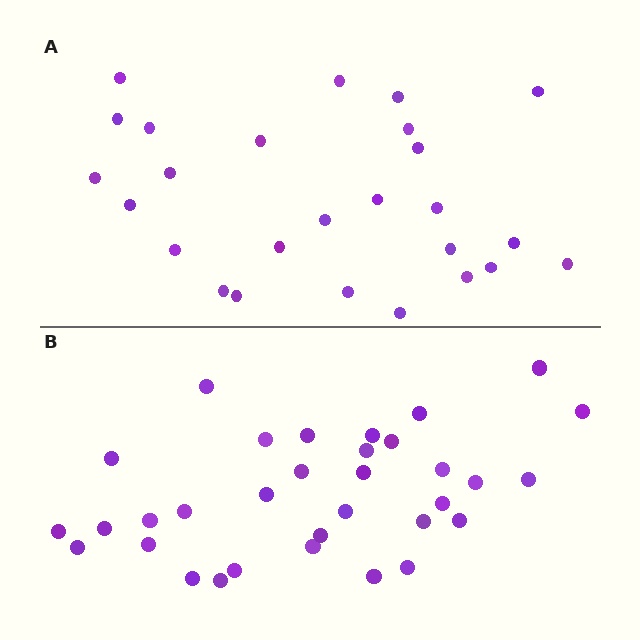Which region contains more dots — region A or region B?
Region B (the bottom region) has more dots.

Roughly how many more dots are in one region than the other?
Region B has roughly 8 or so more dots than region A.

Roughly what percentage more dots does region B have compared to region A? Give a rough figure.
About 25% more.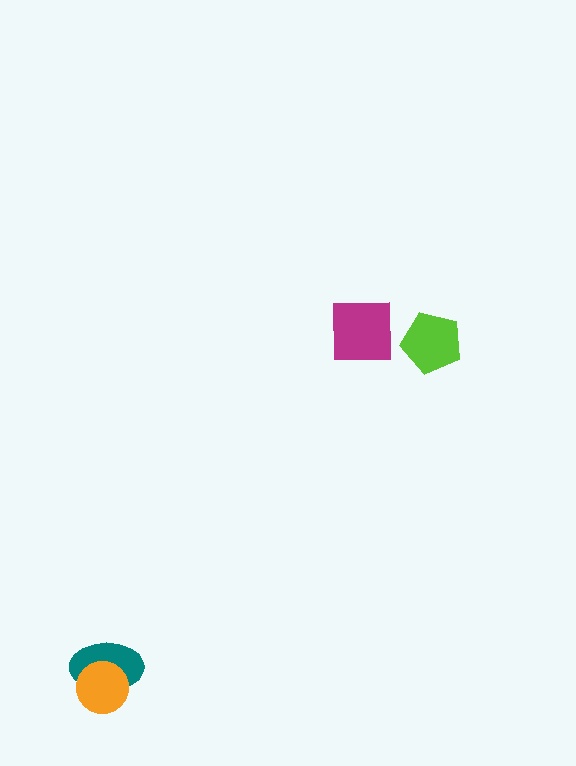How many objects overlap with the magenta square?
0 objects overlap with the magenta square.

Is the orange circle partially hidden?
No, no other shape covers it.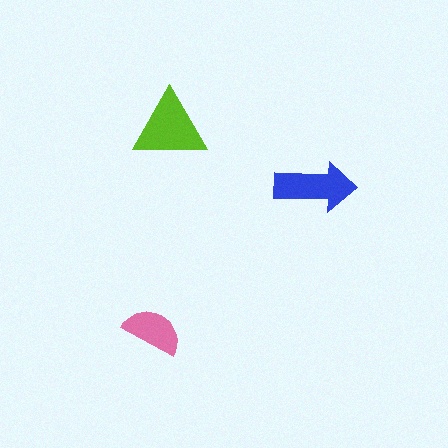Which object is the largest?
The lime triangle.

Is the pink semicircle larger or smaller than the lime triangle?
Smaller.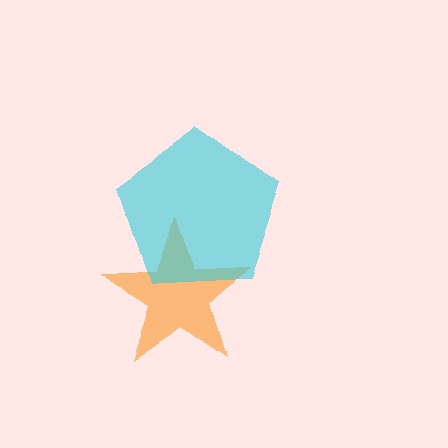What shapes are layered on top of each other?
The layered shapes are: an orange star, a cyan pentagon.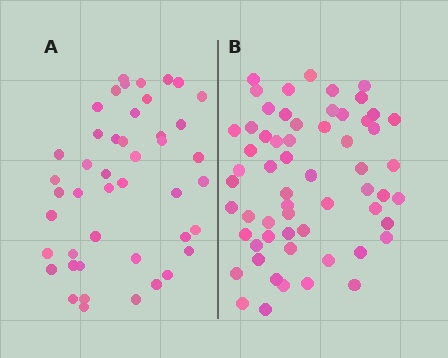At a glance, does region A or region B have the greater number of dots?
Region B (the right region) has more dots.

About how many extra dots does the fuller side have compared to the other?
Region B has approximately 15 more dots than region A.